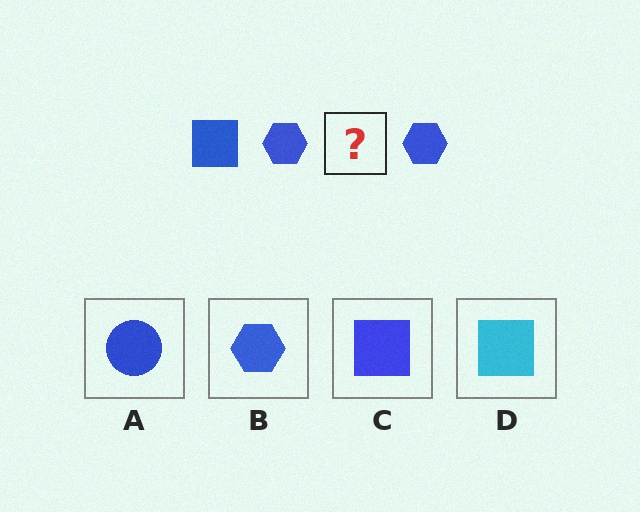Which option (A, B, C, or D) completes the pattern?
C.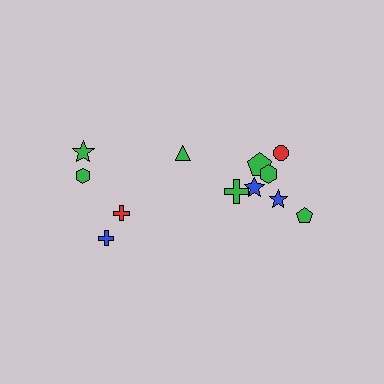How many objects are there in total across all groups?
There are 12 objects.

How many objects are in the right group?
There are 7 objects.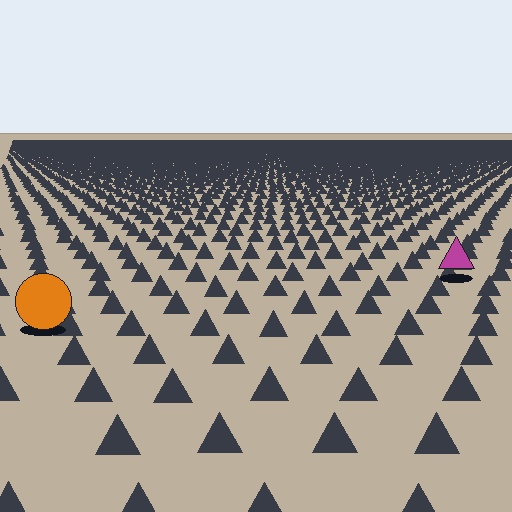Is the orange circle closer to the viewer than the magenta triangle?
Yes. The orange circle is closer — you can tell from the texture gradient: the ground texture is coarser near it.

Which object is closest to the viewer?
The orange circle is closest. The texture marks near it are larger and more spread out.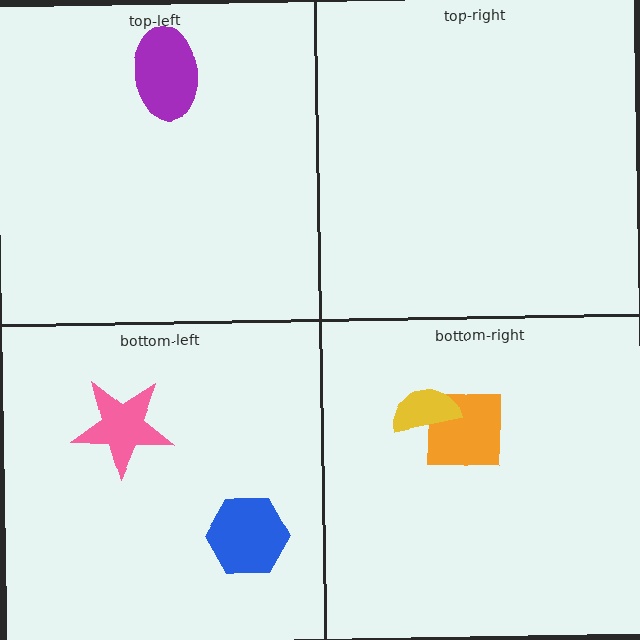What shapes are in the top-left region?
The purple ellipse.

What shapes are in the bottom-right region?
The orange square, the yellow semicircle.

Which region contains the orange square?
The bottom-right region.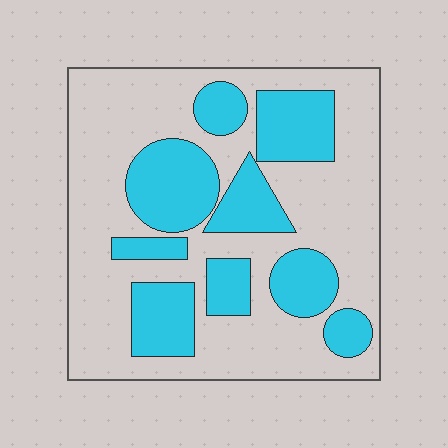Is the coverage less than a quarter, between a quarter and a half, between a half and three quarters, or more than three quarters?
Between a quarter and a half.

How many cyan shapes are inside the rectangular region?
9.